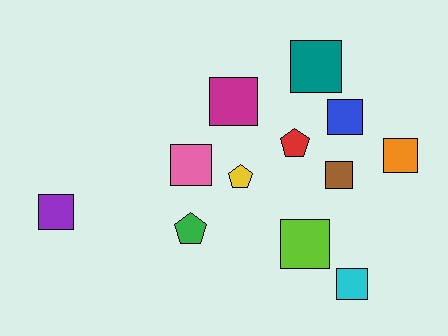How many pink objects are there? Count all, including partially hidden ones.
There is 1 pink object.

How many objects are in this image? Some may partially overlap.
There are 12 objects.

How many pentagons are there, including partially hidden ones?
There are 3 pentagons.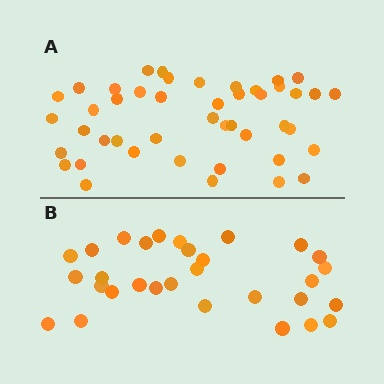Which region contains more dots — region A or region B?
Region A (the top region) has more dots.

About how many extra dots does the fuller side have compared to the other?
Region A has approximately 15 more dots than region B.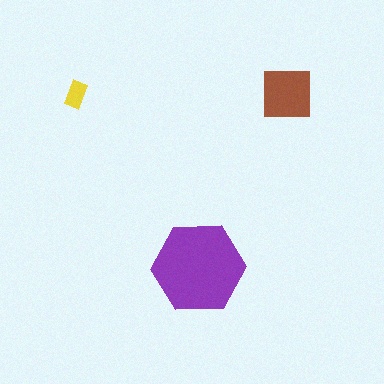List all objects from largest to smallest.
The purple hexagon, the brown square, the yellow rectangle.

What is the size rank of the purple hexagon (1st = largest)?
1st.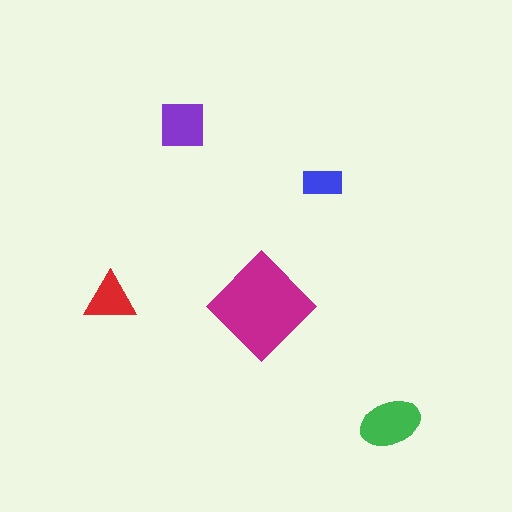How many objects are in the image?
There are 5 objects in the image.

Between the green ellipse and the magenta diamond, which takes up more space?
The magenta diamond.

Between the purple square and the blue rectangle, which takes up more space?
The purple square.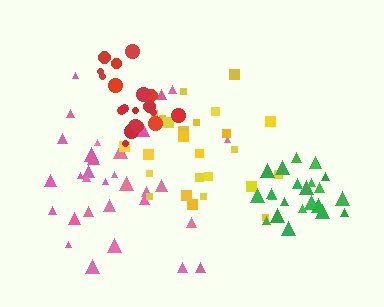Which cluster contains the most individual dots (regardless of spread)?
Pink (31).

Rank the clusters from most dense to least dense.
green, red, yellow, pink.